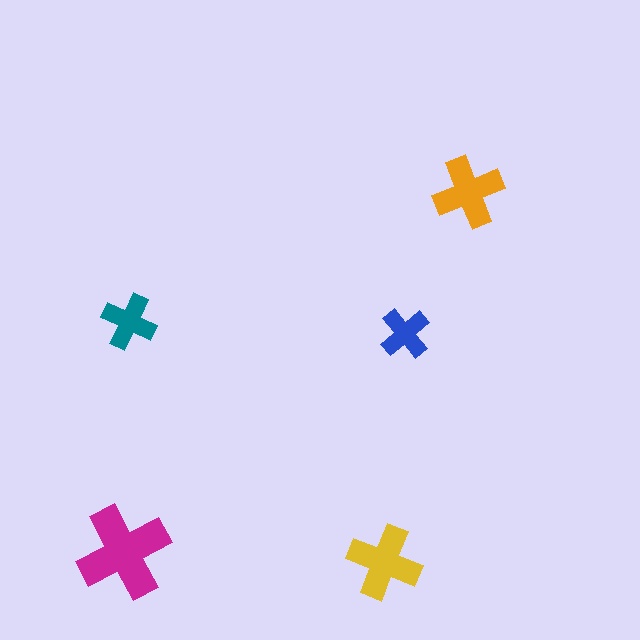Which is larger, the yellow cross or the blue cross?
The yellow one.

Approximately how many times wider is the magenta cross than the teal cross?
About 1.5 times wider.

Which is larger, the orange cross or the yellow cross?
The yellow one.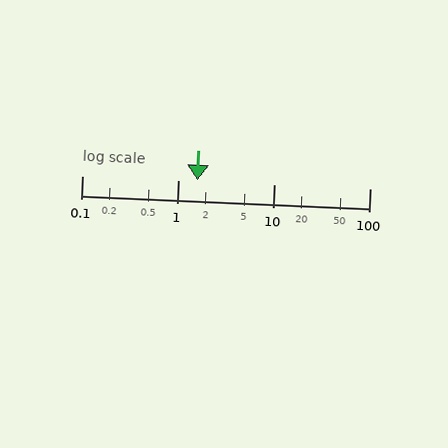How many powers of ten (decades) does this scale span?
The scale spans 3 decades, from 0.1 to 100.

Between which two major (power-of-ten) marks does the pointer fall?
The pointer is between 1 and 10.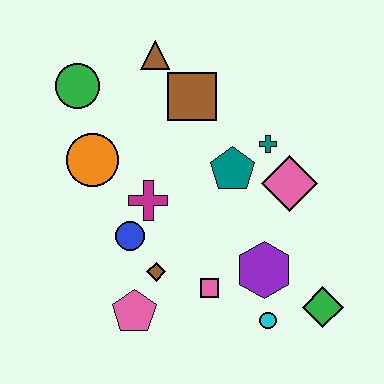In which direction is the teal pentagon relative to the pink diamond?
The teal pentagon is to the left of the pink diamond.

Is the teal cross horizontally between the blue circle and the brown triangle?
No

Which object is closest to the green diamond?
The cyan circle is closest to the green diamond.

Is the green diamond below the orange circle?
Yes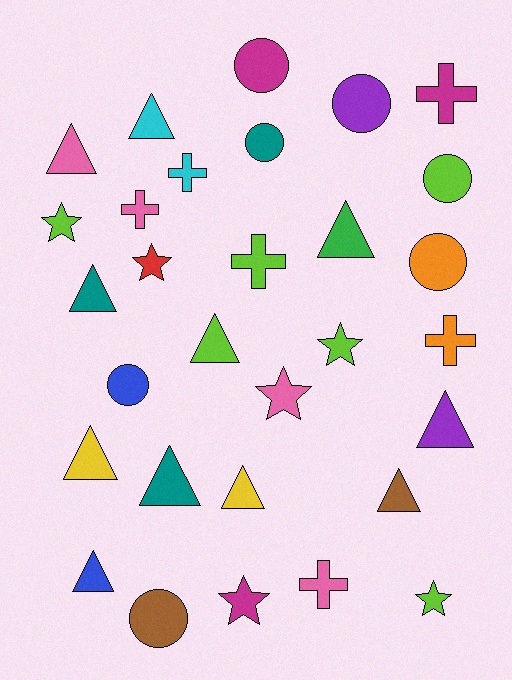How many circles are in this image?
There are 7 circles.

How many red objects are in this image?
There is 1 red object.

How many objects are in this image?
There are 30 objects.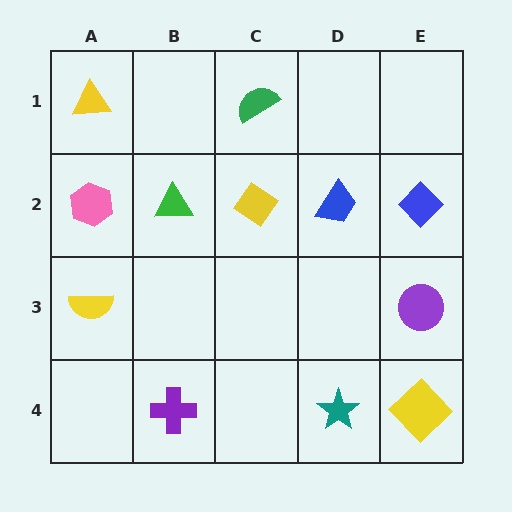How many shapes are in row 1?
2 shapes.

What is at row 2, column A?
A pink hexagon.